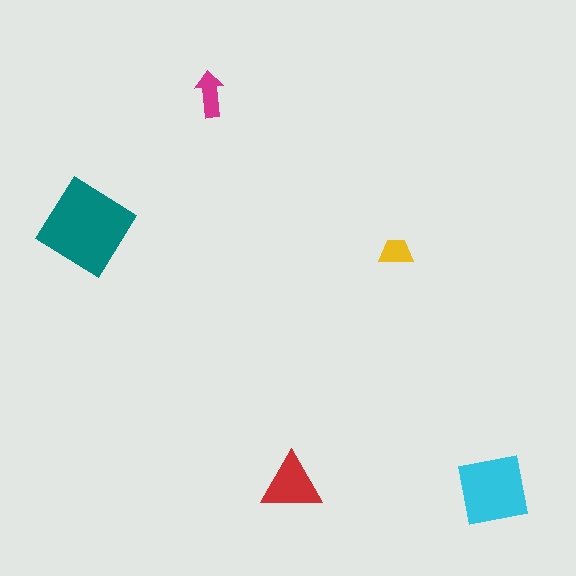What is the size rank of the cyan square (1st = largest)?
2nd.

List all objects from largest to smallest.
The teal diamond, the cyan square, the red triangle, the magenta arrow, the yellow trapezoid.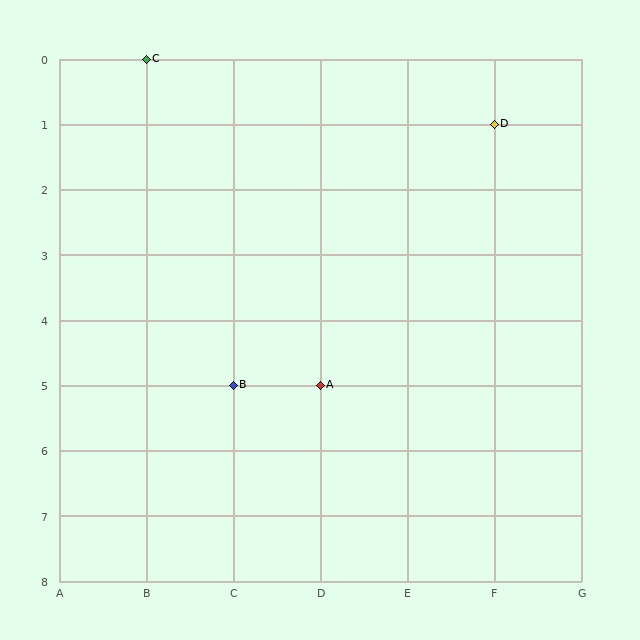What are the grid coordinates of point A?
Point A is at grid coordinates (D, 5).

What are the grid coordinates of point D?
Point D is at grid coordinates (F, 1).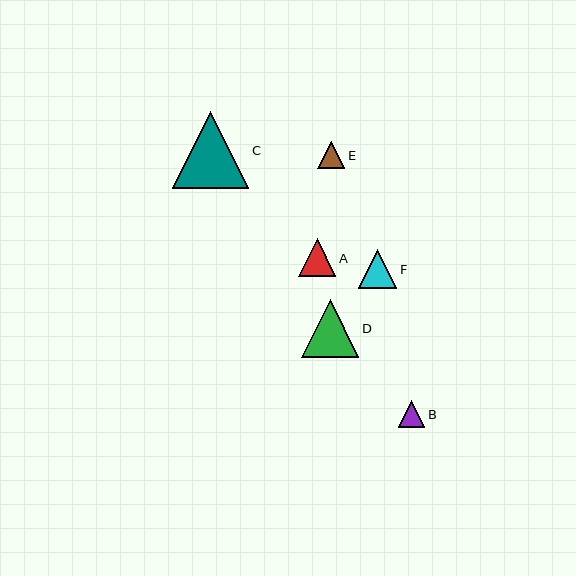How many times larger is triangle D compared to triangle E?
Triangle D is approximately 2.1 times the size of triangle E.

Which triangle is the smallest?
Triangle B is the smallest with a size of approximately 27 pixels.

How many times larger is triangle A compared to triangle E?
Triangle A is approximately 1.4 times the size of triangle E.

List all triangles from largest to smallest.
From largest to smallest: C, D, F, A, E, B.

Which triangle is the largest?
Triangle C is the largest with a size of approximately 77 pixels.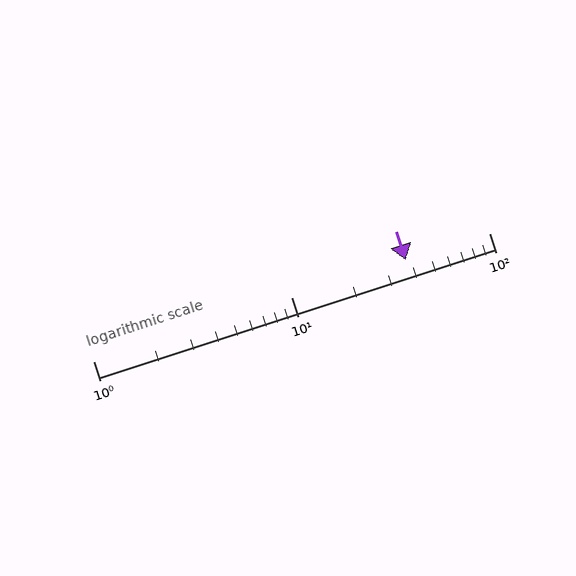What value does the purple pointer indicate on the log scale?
The pointer indicates approximately 38.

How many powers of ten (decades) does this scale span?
The scale spans 2 decades, from 1 to 100.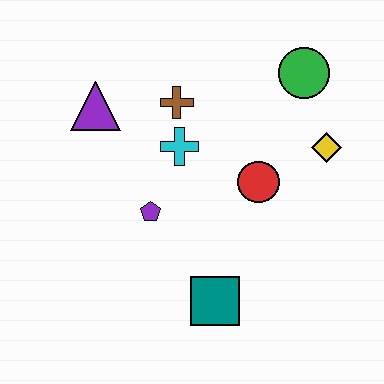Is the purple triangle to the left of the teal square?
Yes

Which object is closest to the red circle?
The yellow diamond is closest to the red circle.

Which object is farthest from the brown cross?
The teal square is farthest from the brown cross.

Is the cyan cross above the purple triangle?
No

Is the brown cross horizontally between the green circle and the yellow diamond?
No